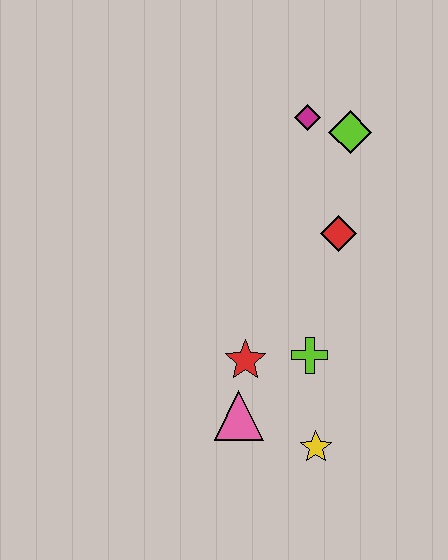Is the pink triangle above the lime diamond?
No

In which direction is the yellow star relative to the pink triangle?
The yellow star is to the right of the pink triangle.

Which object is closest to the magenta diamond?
The lime diamond is closest to the magenta diamond.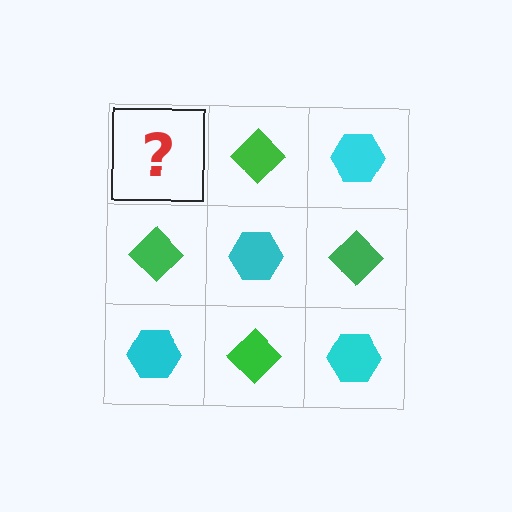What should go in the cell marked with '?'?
The missing cell should contain a cyan hexagon.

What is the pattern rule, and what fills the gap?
The rule is that it alternates cyan hexagon and green diamond in a checkerboard pattern. The gap should be filled with a cyan hexagon.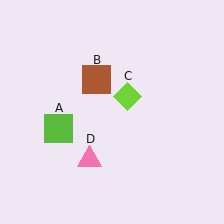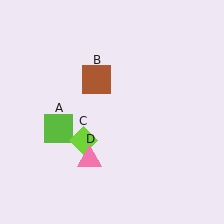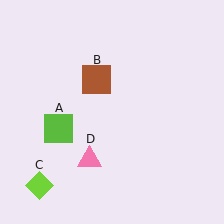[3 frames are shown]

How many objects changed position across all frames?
1 object changed position: lime diamond (object C).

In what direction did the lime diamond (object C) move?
The lime diamond (object C) moved down and to the left.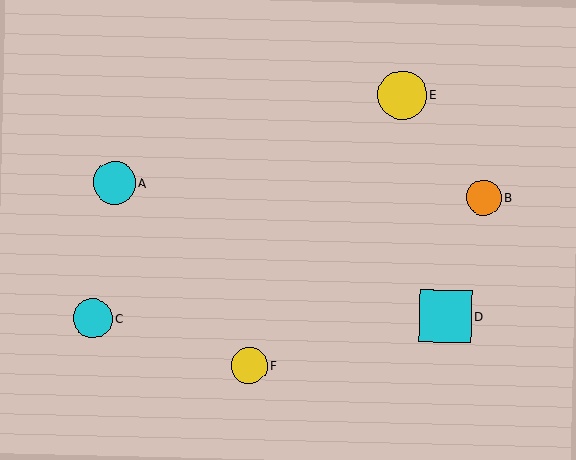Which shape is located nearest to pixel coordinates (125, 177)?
The cyan circle (labeled A) at (114, 183) is nearest to that location.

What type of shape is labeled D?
Shape D is a cyan square.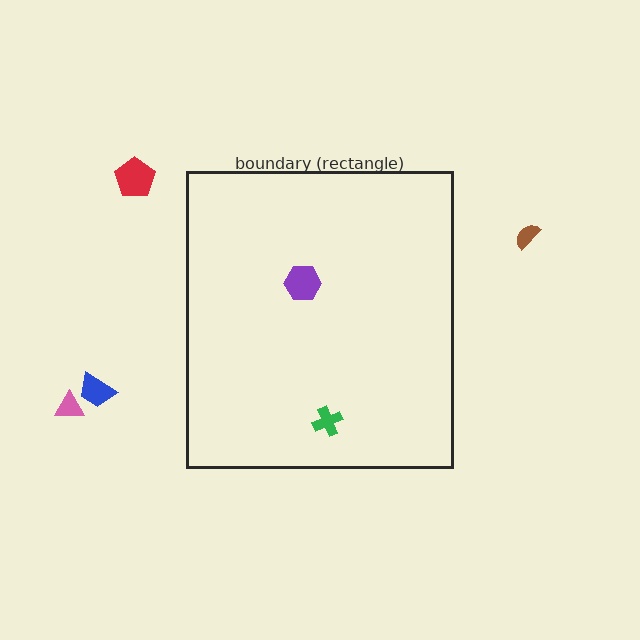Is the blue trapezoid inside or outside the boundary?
Outside.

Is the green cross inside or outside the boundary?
Inside.